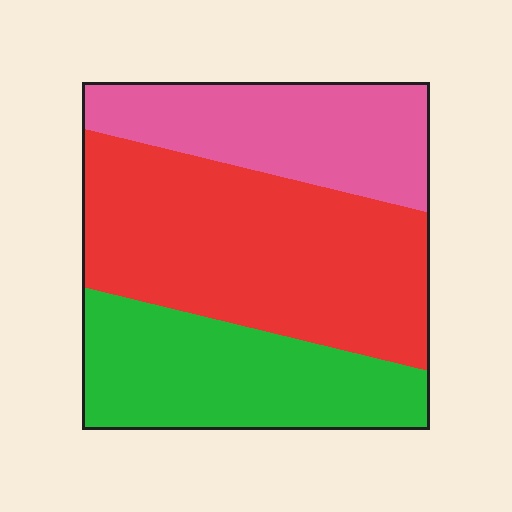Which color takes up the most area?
Red, at roughly 45%.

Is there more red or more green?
Red.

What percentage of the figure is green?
Green covers roughly 30% of the figure.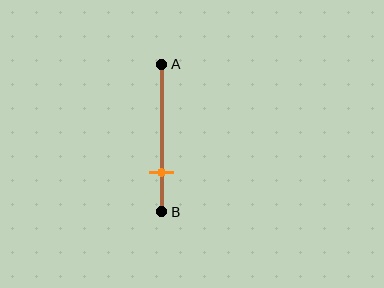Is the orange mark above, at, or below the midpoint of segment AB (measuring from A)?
The orange mark is below the midpoint of segment AB.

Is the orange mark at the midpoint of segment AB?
No, the mark is at about 75% from A, not at the 50% midpoint.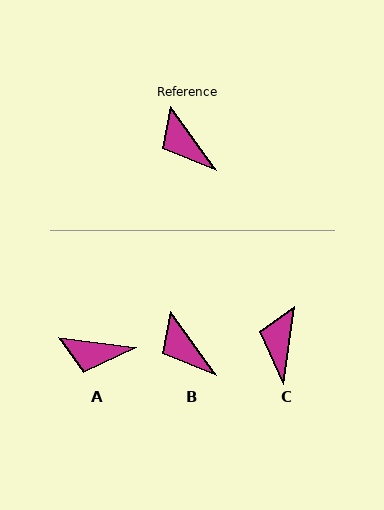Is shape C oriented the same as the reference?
No, it is off by about 43 degrees.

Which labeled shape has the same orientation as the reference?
B.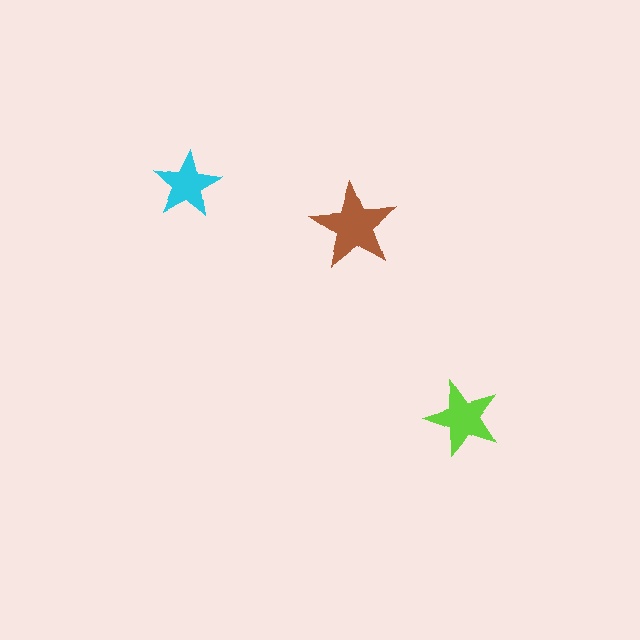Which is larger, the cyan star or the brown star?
The brown one.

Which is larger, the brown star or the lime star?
The brown one.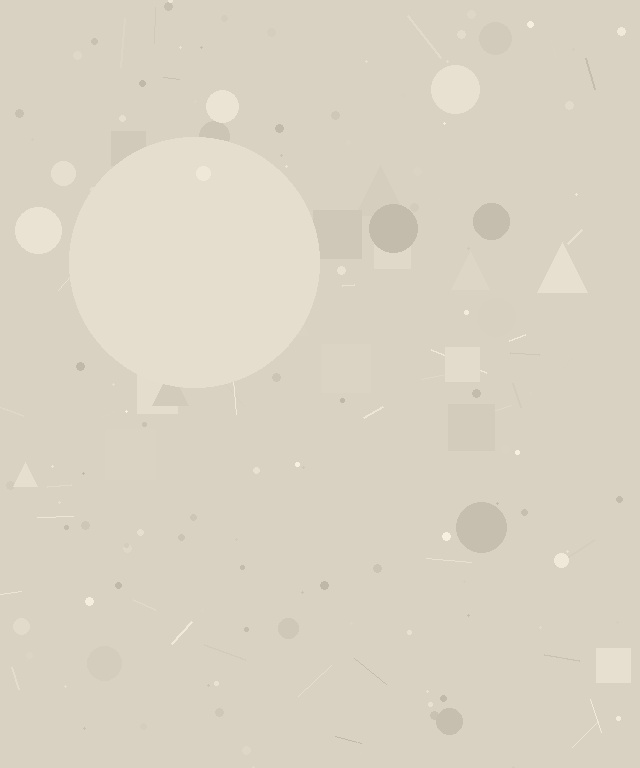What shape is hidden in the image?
A circle is hidden in the image.